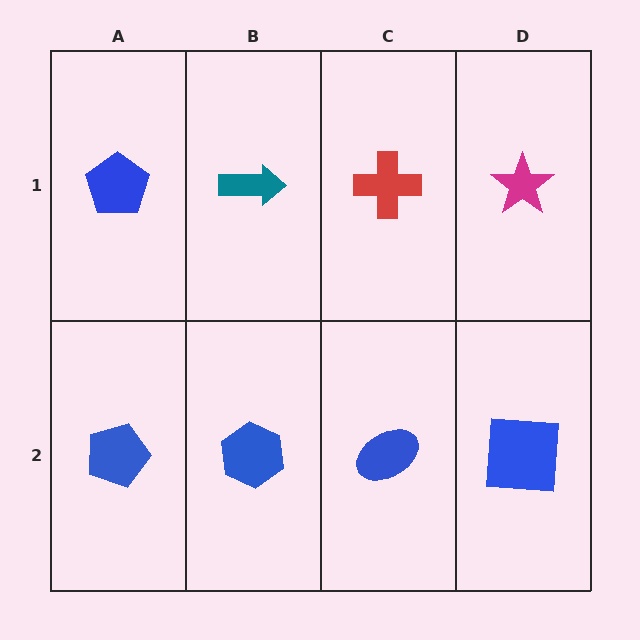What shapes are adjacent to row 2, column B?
A teal arrow (row 1, column B), a blue pentagon (row 2, column A), a blue ellipse (row 2, column C).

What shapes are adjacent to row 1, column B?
A blue hexagon (row 2, column B), a blue pentagon (row 1, column A), a red cross (row 1, column C).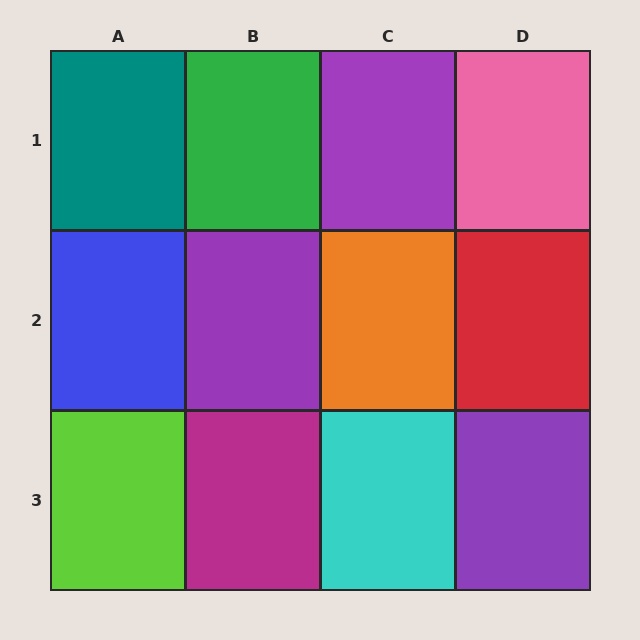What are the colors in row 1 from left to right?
Teal, green, purple, pink.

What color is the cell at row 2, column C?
Orange.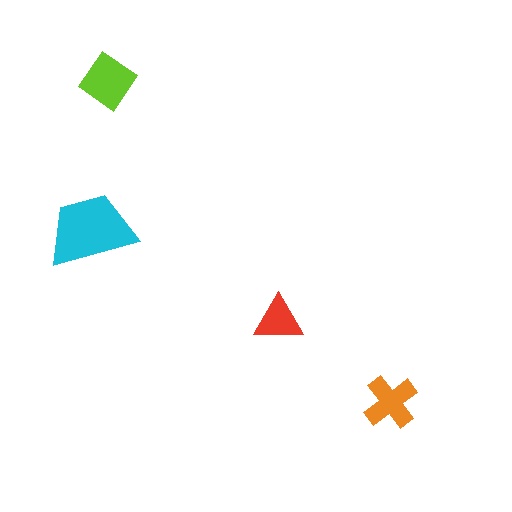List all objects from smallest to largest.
The red triangle, the orange cross, the lime diamond, the cyan trapezoid.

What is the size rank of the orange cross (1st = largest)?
3rd.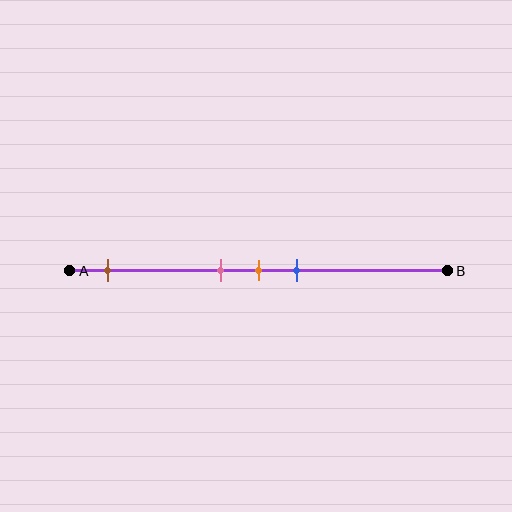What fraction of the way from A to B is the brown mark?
The brown mark is approximately 10% (0.1) of the way from A to B.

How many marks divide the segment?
There are 4 marks dividing the segment.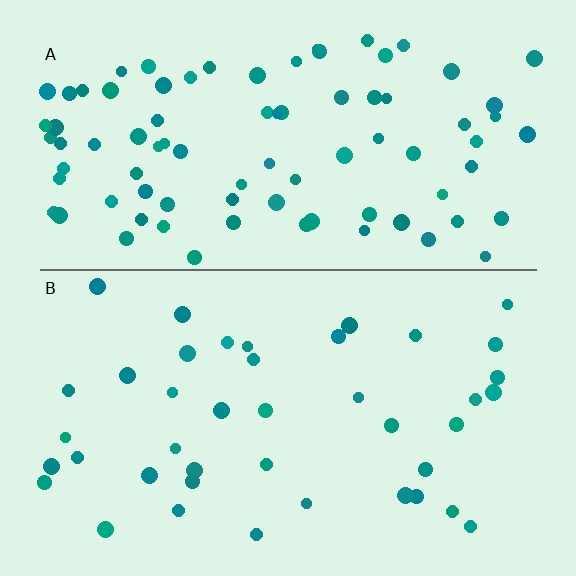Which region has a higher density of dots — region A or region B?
A (the top).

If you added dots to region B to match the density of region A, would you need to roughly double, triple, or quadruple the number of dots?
Approximately double.